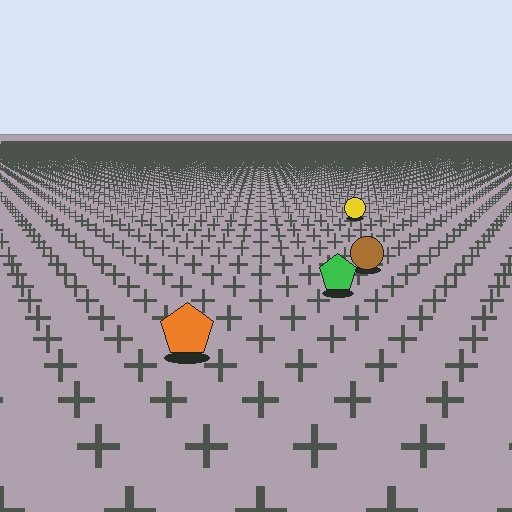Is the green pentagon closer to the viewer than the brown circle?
Yes. The green pentagon is closer — you can tell from the texture gradient: the ground texture is coarser near it.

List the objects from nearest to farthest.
From nearest to farthest: the orange pentagon, the green pentagon, the brown circle, the yellow circle.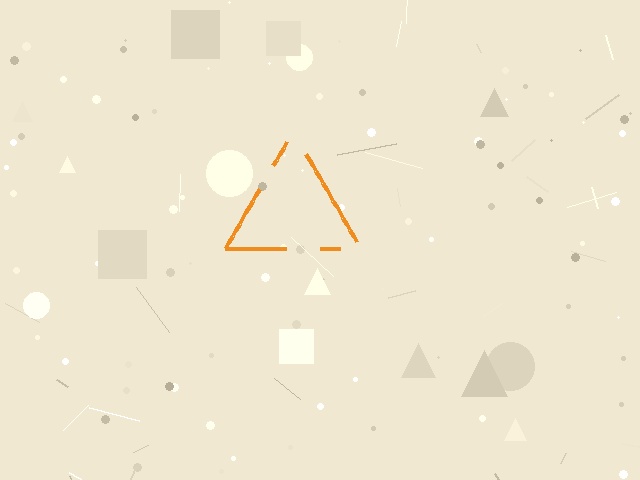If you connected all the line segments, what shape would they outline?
They would outline a triangle.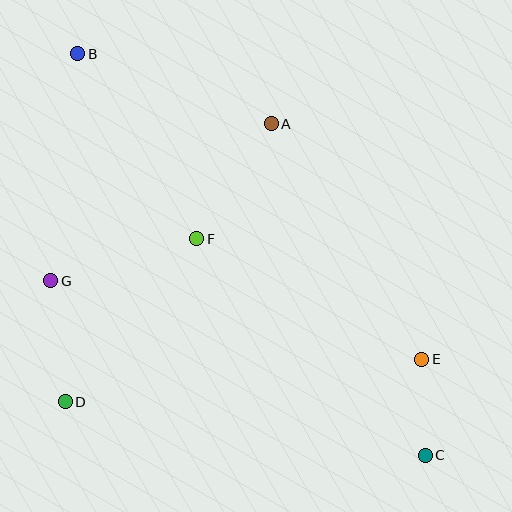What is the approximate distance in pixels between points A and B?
The distance between A and B is approximately 206 pixels.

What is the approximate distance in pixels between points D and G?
The distance between D and G is approximately 122 pixels.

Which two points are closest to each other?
Points C and E are closest to each other.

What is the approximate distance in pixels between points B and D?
The distance between B and D is approximately 348 pixels.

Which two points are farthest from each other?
Points B and C are farthest from each other.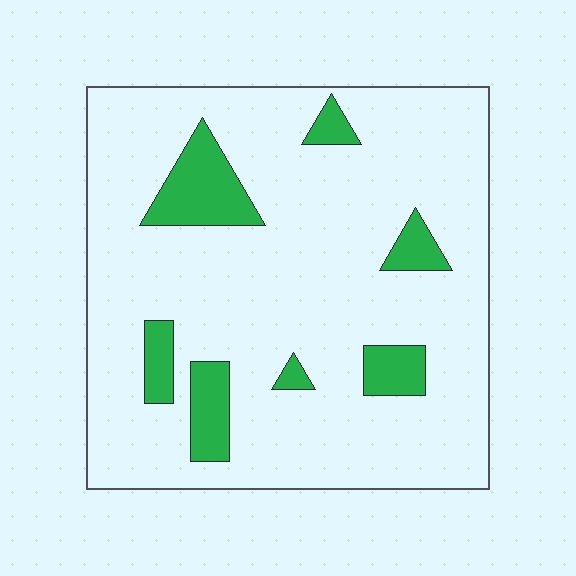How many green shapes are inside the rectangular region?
7.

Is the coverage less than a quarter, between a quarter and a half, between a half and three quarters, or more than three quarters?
Less than a quarter.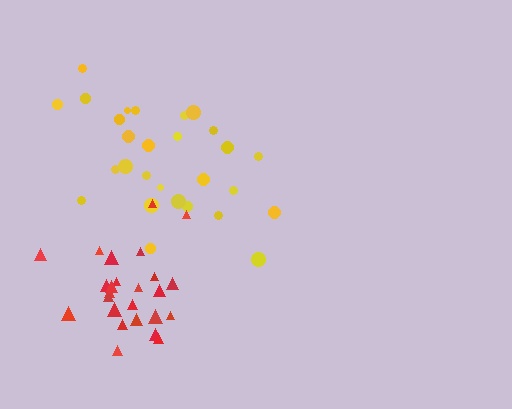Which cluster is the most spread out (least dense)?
Yellow.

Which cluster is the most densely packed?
Red.